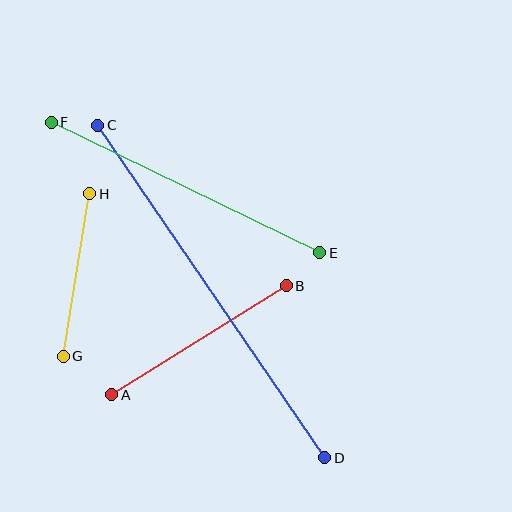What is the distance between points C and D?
The distance is approximately 402 pixels.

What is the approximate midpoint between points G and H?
The midpoint is at approximately (77, 275) pixels.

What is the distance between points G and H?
The distance is approximately 164 pixels.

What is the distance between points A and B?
The distance is approximately 206 pixels.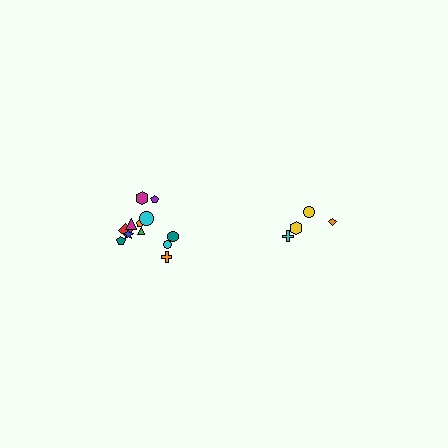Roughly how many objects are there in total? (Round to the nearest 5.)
Roughly 15 objects in total.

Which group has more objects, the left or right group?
The left group.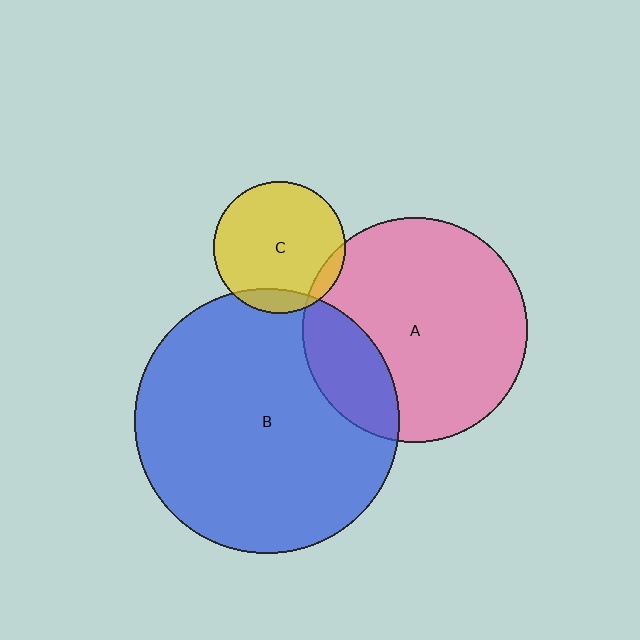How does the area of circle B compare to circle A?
Approximately 1.4 times.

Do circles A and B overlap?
Yes.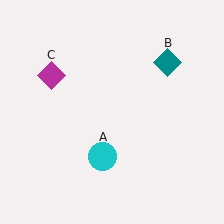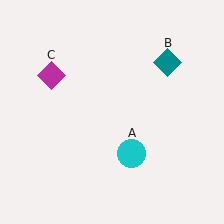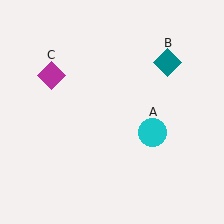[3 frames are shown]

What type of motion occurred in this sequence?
The cyan circle (object A) rotated counterclockwise around the center of the scene.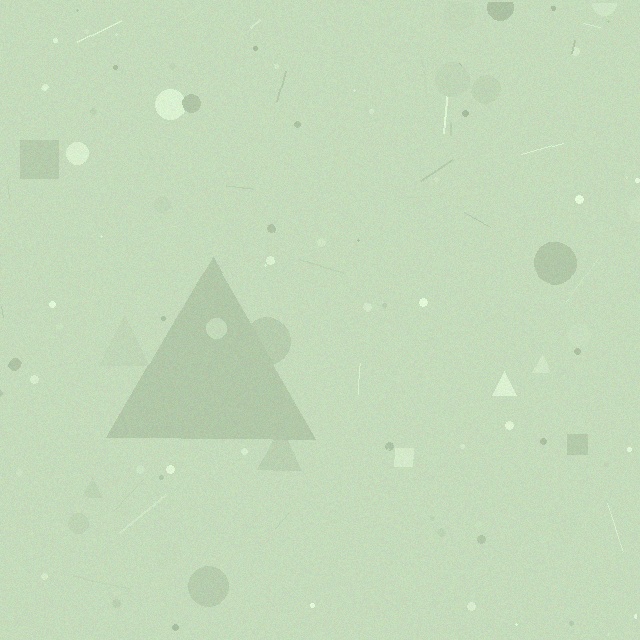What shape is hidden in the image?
A triangle is hidden in the image.